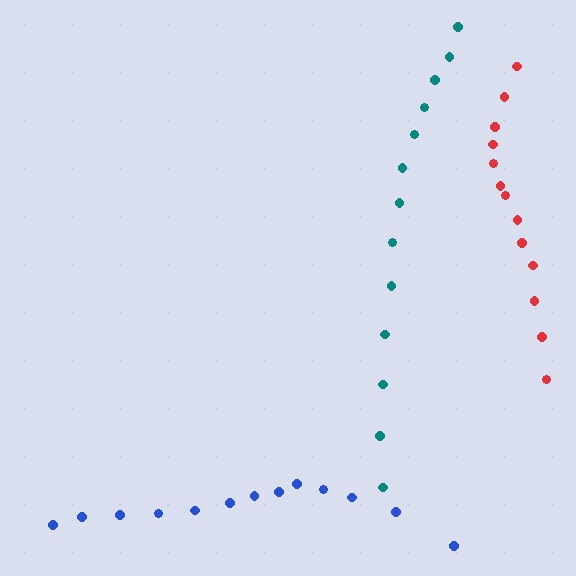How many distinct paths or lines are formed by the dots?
There are 3 distinct paths.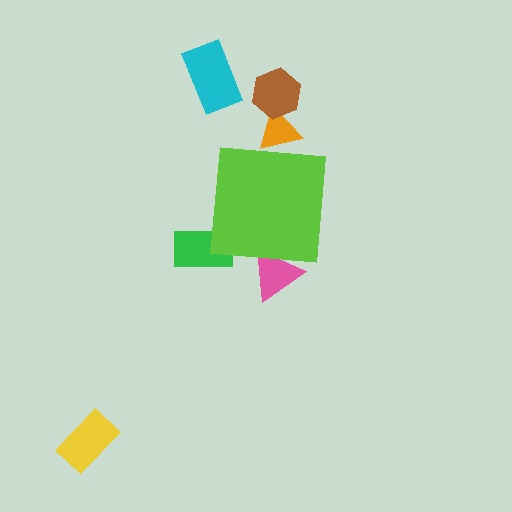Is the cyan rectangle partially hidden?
No, the cyan rectangle is fully visible.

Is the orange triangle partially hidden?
Yes, the orange triangle is partially hidden behind the lime square.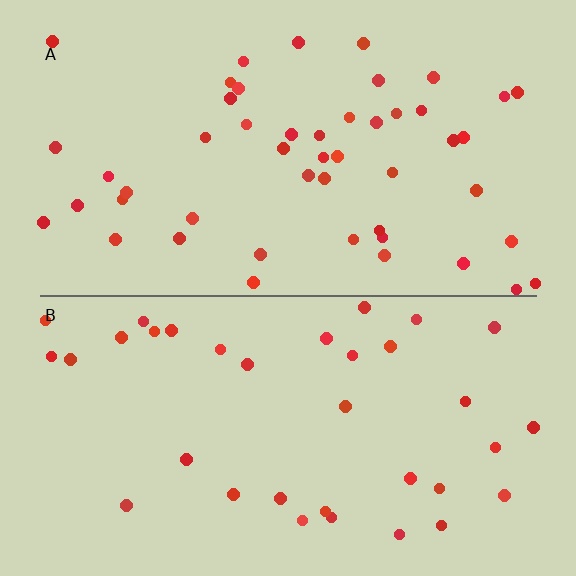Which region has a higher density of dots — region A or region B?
A (the top).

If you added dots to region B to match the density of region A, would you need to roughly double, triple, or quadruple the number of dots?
Approximately double.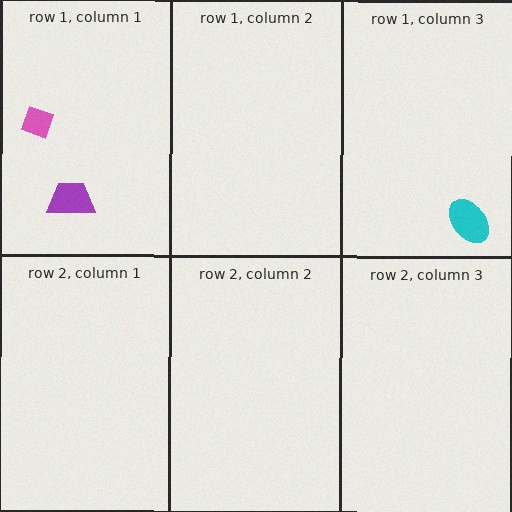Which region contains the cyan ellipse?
The row 1, column 3 region.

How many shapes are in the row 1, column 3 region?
1.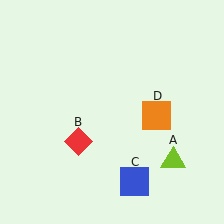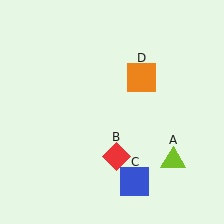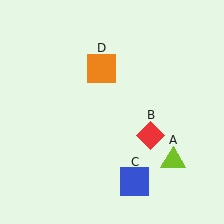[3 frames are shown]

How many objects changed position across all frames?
2 objects changed position: red diamond (object B), orange square (object D).